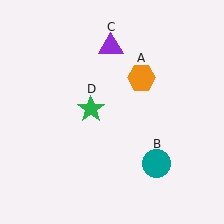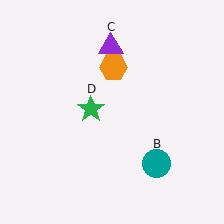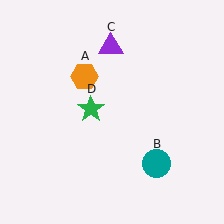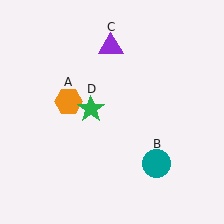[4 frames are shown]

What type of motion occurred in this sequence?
The orange hexagon (object A) rotated counterclockwise around the center of the scene.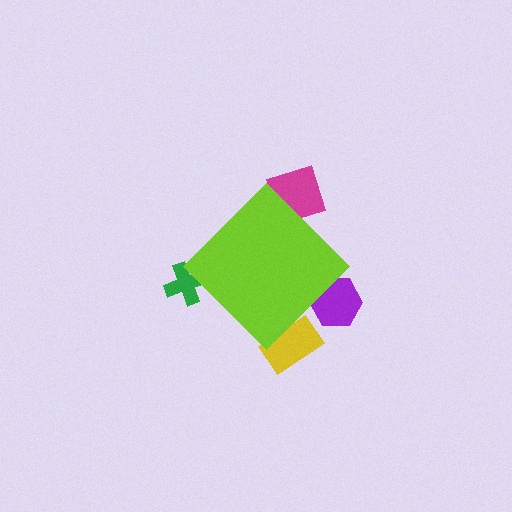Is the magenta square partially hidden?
Yes, the magenta square is partially hidden behind the lime diamond.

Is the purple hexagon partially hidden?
Yes, the purple hexagon is partially hidden behind the lime diamond.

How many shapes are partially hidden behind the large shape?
4 shapes are partially hidden.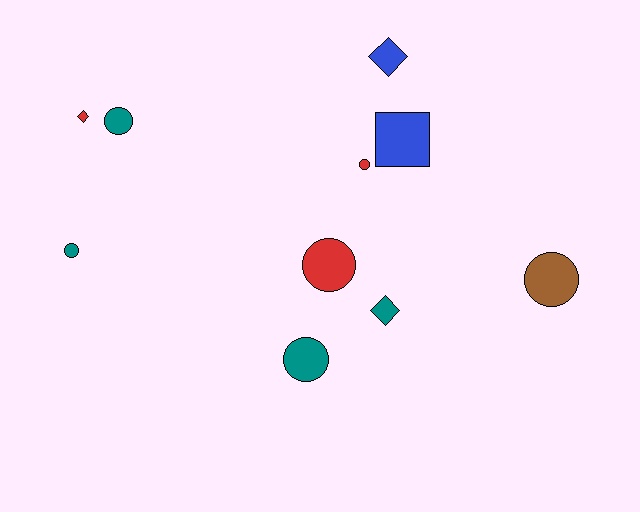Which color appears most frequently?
Teal, with 4 objects.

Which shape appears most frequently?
Circle, with 6 objects.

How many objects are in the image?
There are 10 objects.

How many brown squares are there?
There are no brown squares.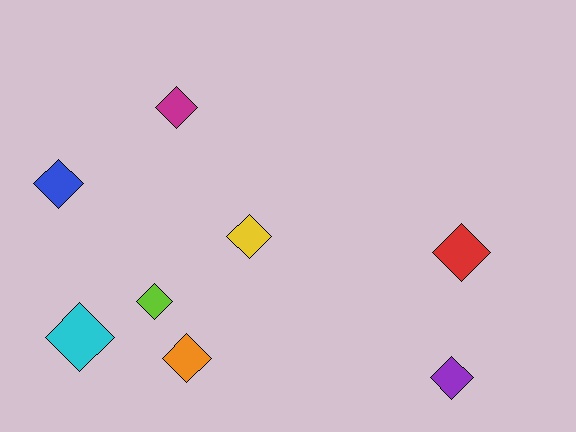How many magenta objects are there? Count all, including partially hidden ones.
There is 1 magenta object.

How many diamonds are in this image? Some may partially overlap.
There are 8 diamonds.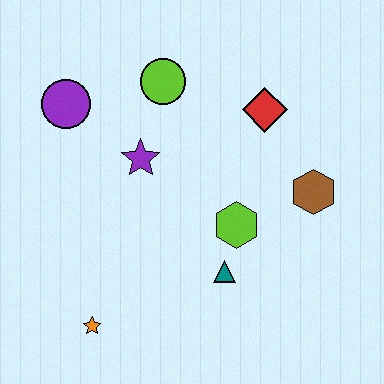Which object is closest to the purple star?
The lime circle is closest to the purple star.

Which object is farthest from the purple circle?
The brown hexagon is farthest from the purple circle.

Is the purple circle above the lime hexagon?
Yes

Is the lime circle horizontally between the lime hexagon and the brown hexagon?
No